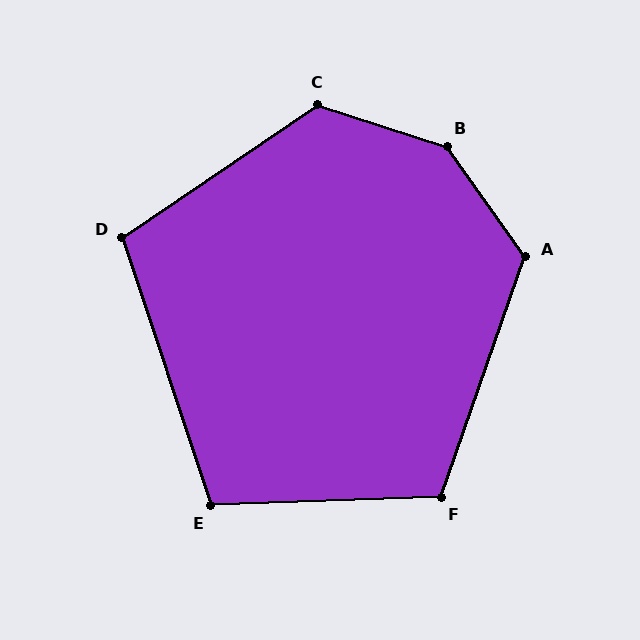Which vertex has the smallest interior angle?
D, at approximately 106 degrees.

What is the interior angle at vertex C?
Approximately 128 degrees (obtuse).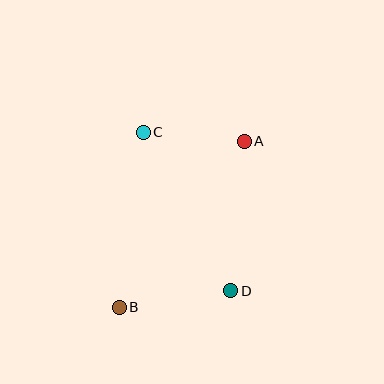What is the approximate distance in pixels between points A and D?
The distance between A and D is approximately 150 pixels.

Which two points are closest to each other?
Points A and C are closest to each other.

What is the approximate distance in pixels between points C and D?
The distance between C and D is approximately 181 pixels.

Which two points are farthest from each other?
Points A and B are farthest from each other.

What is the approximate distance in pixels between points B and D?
The distance between B and D is approximately 113 pixels.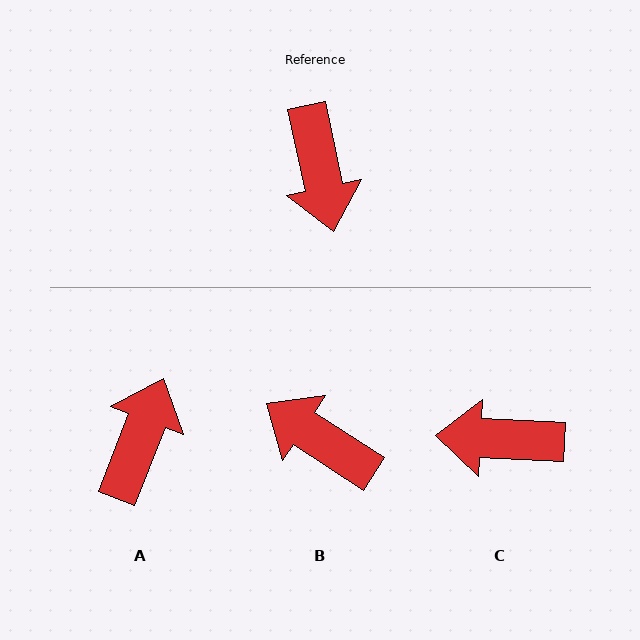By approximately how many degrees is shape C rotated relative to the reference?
Approximately 105 degrees clockwise.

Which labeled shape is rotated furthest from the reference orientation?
A, about 147 degrees away.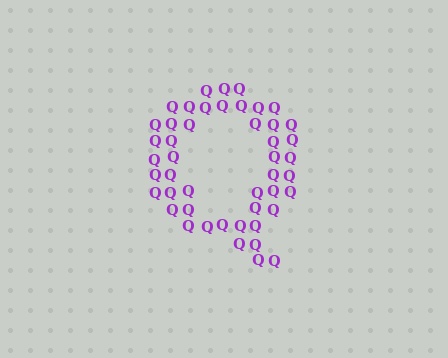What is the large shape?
The large shape is the letter Q.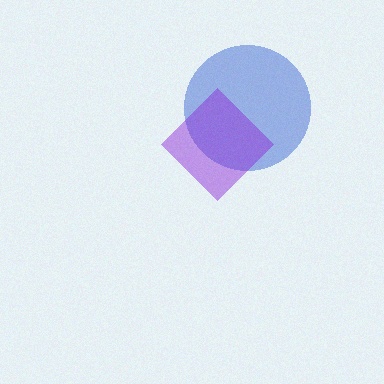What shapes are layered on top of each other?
The layered shapes are: a blue circle, a purple diamond.